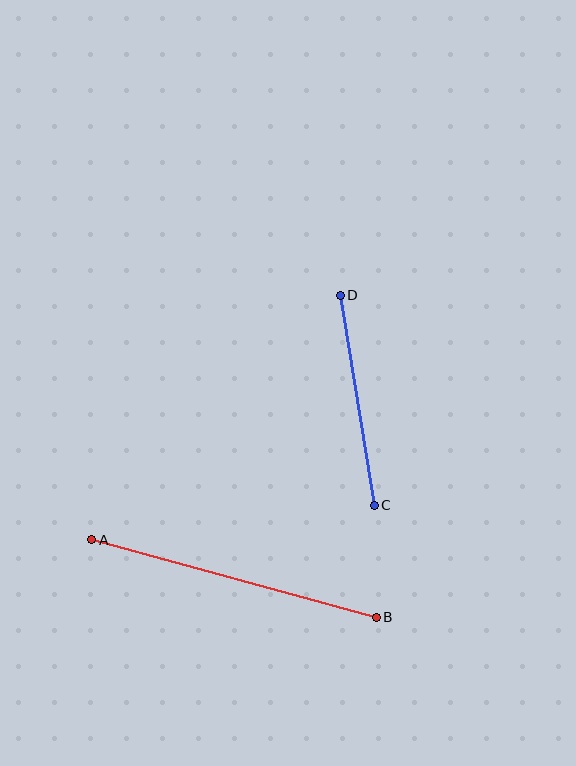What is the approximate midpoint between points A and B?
The midpoint is at approximately (234, 579) pixels.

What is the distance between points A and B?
The distance is approximately 295 pixels.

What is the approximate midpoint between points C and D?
The midpoint is at approximately (357, 400) pixels.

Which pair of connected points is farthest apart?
Points A and B are farthest apart.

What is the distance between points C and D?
The distance is approximately 213 pixels.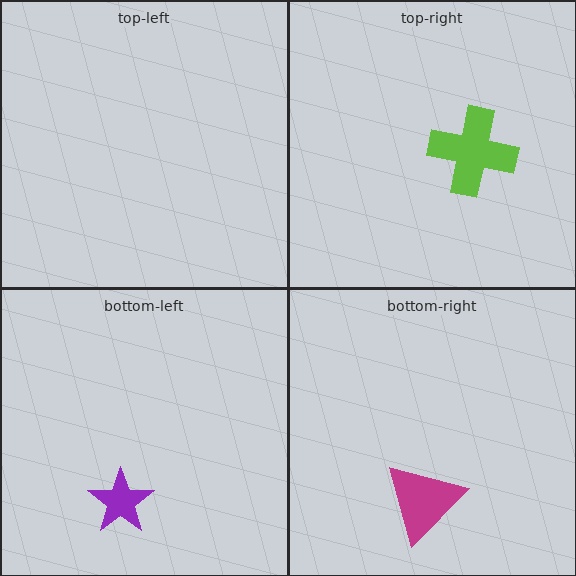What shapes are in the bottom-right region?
The magenta triangle.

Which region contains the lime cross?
The top-right region.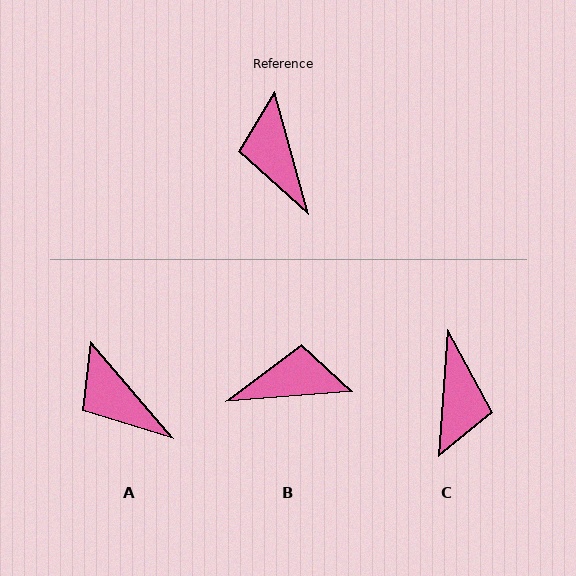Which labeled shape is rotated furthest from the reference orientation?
C, about 160 degrees away.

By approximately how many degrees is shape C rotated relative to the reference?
Approximately 160 degrees counter-clockwise.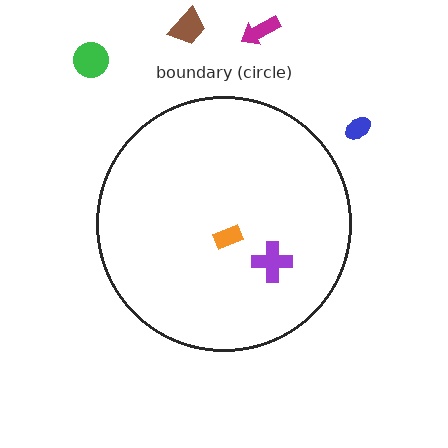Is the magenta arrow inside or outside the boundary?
Outside.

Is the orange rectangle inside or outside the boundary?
Inside.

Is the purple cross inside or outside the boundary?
Inside.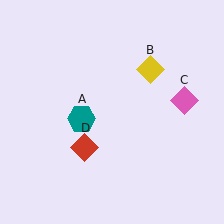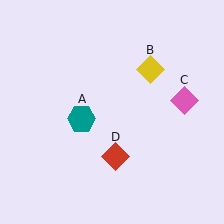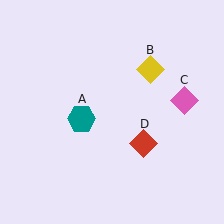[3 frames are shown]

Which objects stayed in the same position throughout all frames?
Teal hexagon (object A) and yellow diamond (object B) and pink diamond (object C) remained stationary.